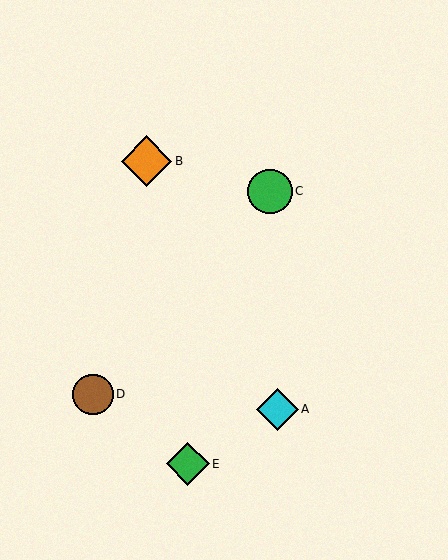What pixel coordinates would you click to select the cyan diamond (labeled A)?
Click at (277, 409) to select the cyan diamond A.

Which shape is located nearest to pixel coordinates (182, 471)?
The green diamond (labeled E) at (188, 464) is nearest to that location.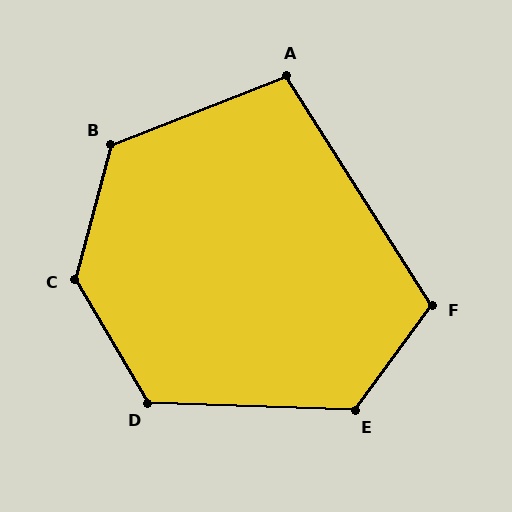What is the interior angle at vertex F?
Approximately 111 degrees (obtuse).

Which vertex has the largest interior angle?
C, at approximately 134 degrees.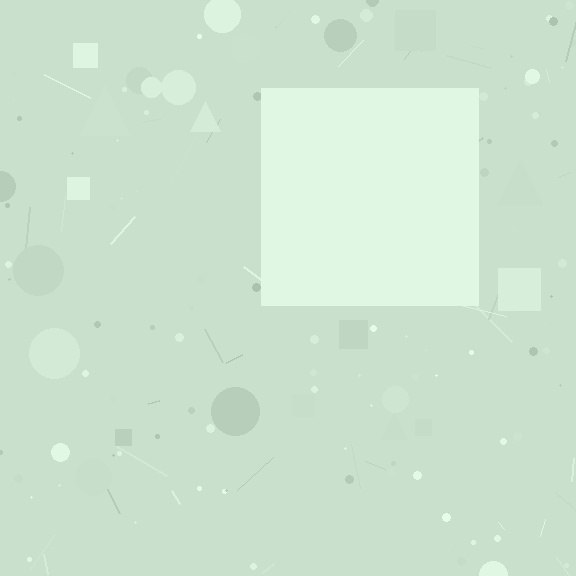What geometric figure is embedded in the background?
A square is embedded in the background.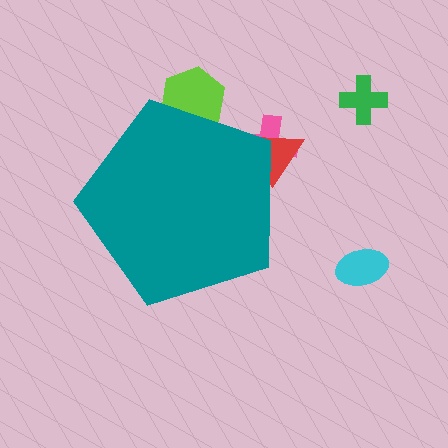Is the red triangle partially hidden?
Yes, the red triangle is partially hidden behind the teal pentagon.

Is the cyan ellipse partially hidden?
No, the cyan ellipse is fully visible.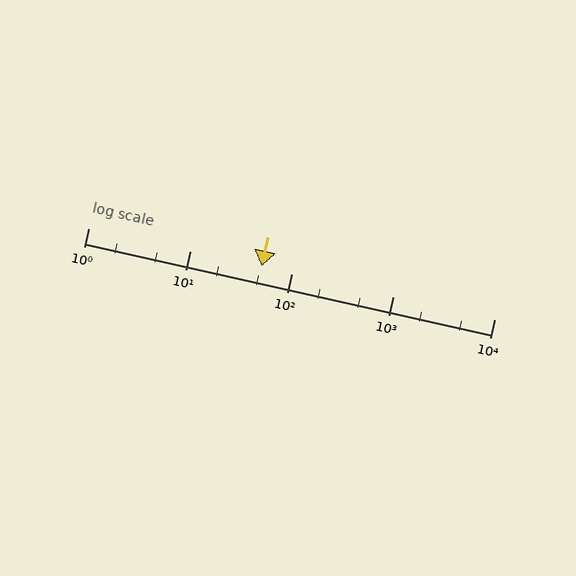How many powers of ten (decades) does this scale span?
The scale spans 4 decades, from 1 to 10000.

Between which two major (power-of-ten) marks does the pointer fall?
The pointer is between 10 and 100.